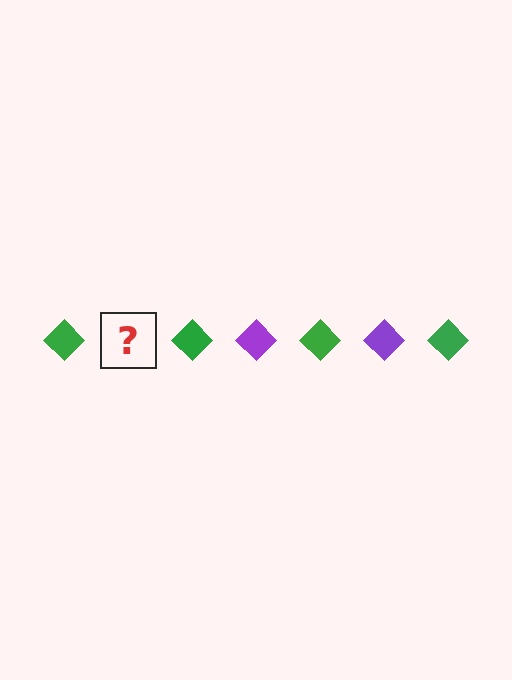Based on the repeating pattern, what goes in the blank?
The blank should be a purple diamond.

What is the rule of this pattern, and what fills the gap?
The rule is that the pattern cycles through green, purple diamonds. The gap should be filled with a purple diamond.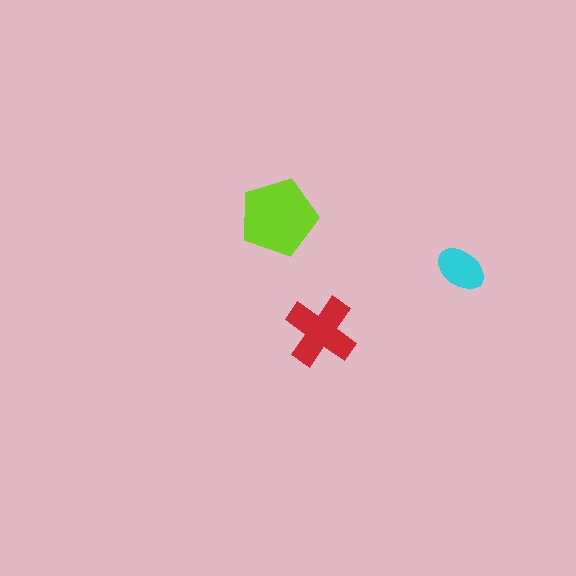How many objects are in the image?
There are 3 objects in the image.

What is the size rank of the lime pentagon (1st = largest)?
1st.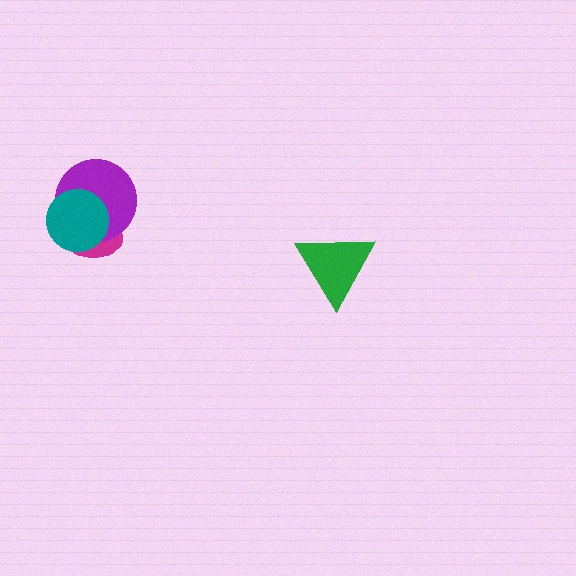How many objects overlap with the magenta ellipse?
2 objects overlap with the magenta ellipse.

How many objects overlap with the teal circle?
2 objects overlap with the teal circle.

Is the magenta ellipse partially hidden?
Yes, it is partially covered by another shape.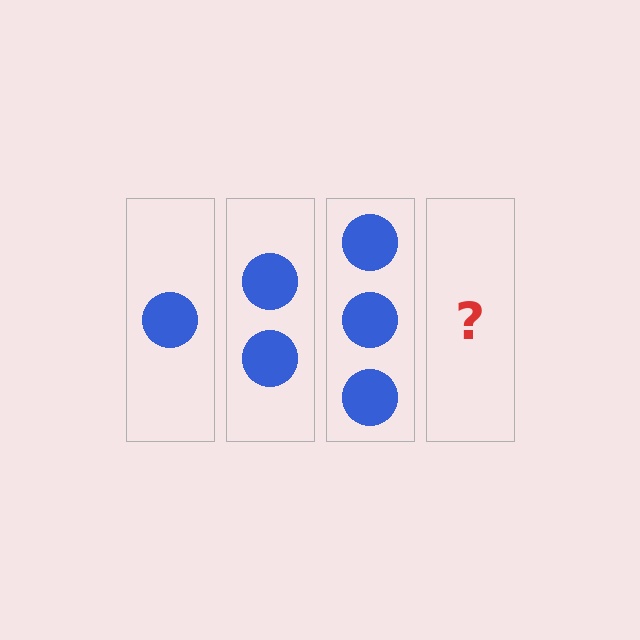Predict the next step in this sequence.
The next step is 4 circles.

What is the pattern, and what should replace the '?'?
The pattern is that each step adds one more circle. The '?' should be 4 circles.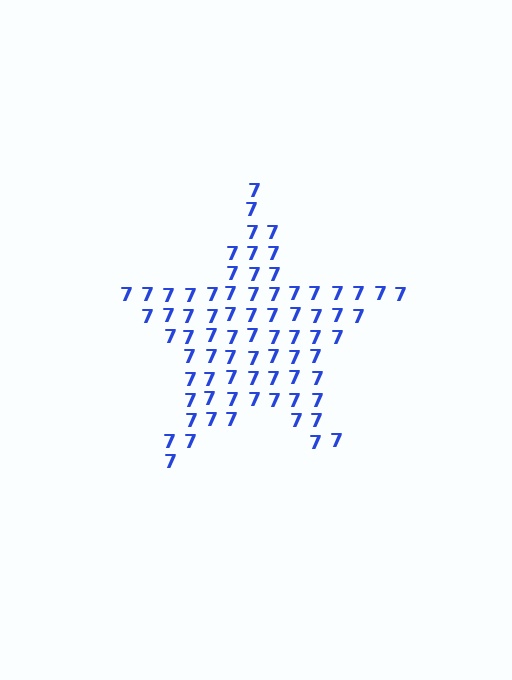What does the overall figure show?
The overall figure shows a star.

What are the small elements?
The small elements are digit 7's.